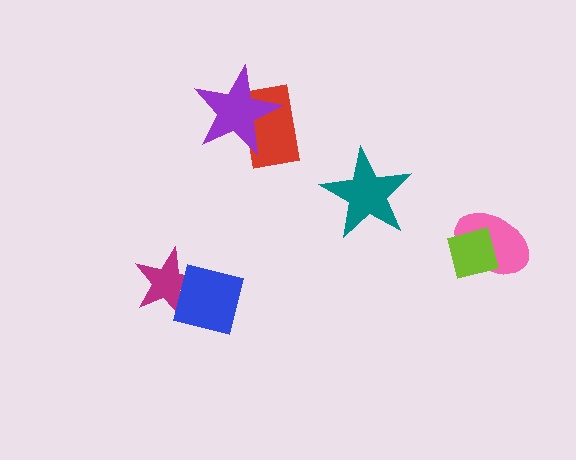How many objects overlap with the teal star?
0 objects overlap with the teal star.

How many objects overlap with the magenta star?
1 object overlaps with the magenta star.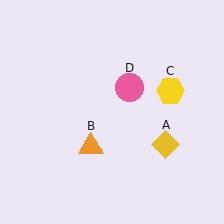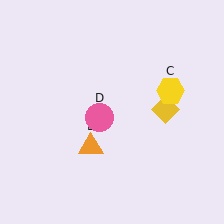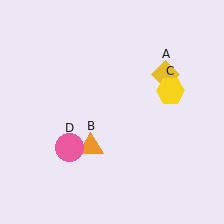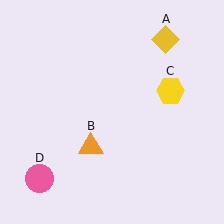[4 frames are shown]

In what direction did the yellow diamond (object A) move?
The yellow diamond (object A) moved up.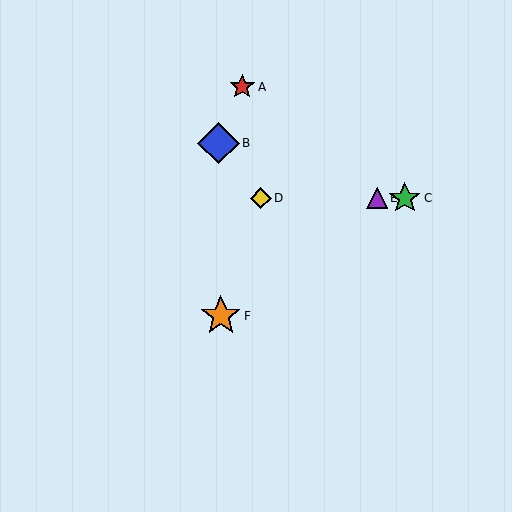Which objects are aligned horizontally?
Objects C, D, E are aligned horizontally.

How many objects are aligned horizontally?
3 objects (C, D, E) are aligned horizontally.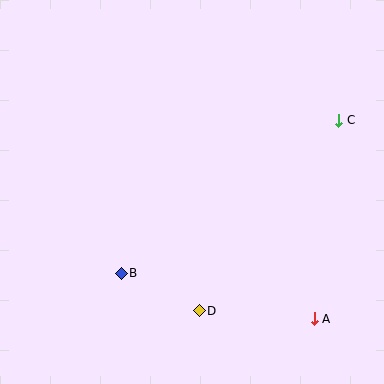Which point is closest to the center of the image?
Point B at (121, 273) is closest to the center.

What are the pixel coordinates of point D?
Point D is at (199, 311).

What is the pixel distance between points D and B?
The distance between D and B is 87 pixels.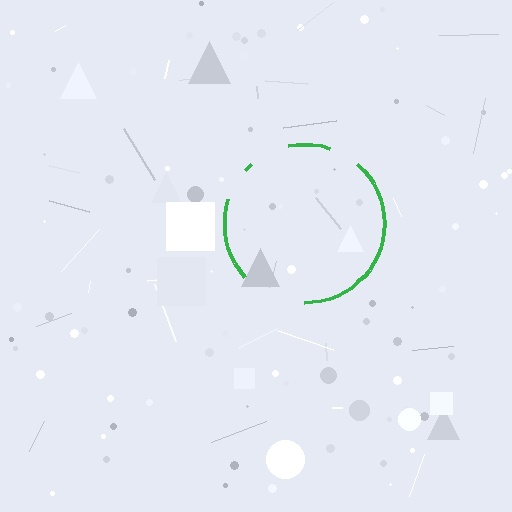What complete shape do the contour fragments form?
The contour fragments form a circle.